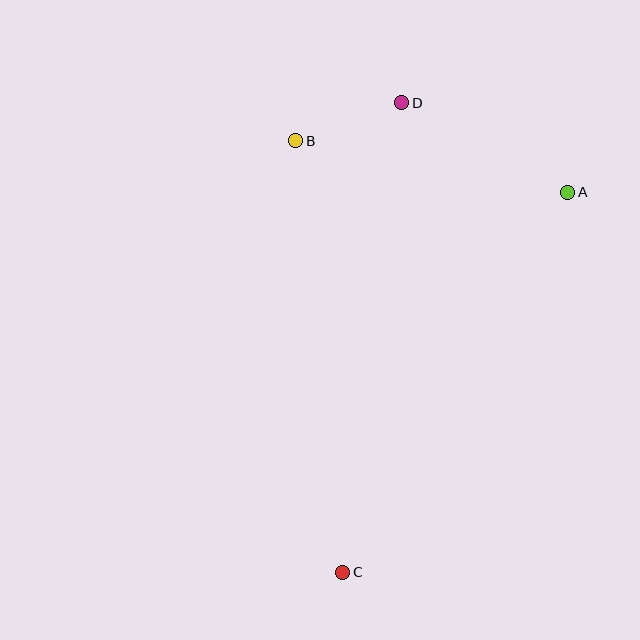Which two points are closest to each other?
Points B and D are closest to each other.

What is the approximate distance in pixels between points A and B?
The distance between A and B is approximately 277 pixels.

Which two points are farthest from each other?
Points C and D are farthest from each other.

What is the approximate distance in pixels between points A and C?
The distance between A and C is approximately 442 pixels.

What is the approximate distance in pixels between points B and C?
The distance between B and C is approximately 434 pixels.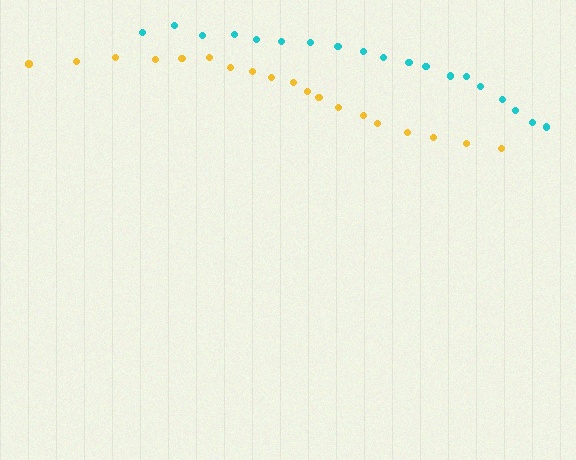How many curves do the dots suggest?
There are 2 distinct paths.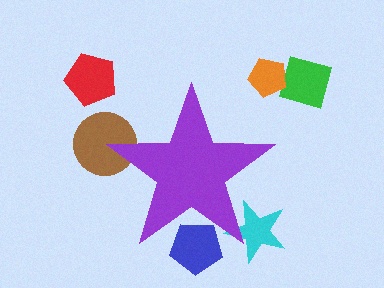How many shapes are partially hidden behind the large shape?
3 shapes are partially hidden.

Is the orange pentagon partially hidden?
No, the orange pentagon is fully visible.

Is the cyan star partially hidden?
Yes, the cyan star is partially hidden behind the purple star.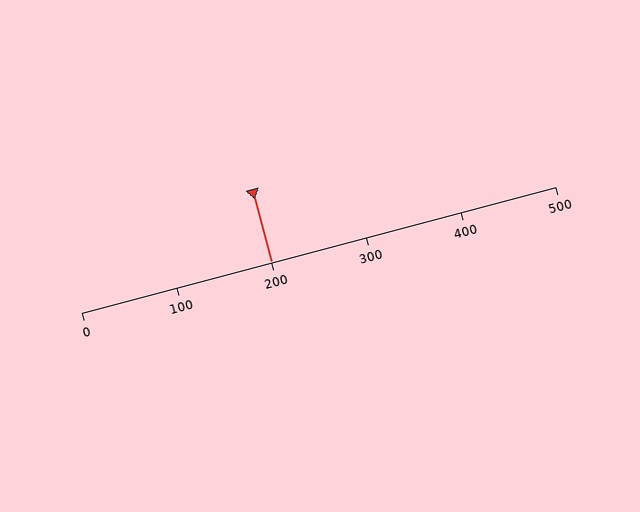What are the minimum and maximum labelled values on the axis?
The axis runs from 0 to 500.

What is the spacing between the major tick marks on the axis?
The major ticks are spaced 100 apart.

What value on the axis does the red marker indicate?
The marker indicates approximately 200.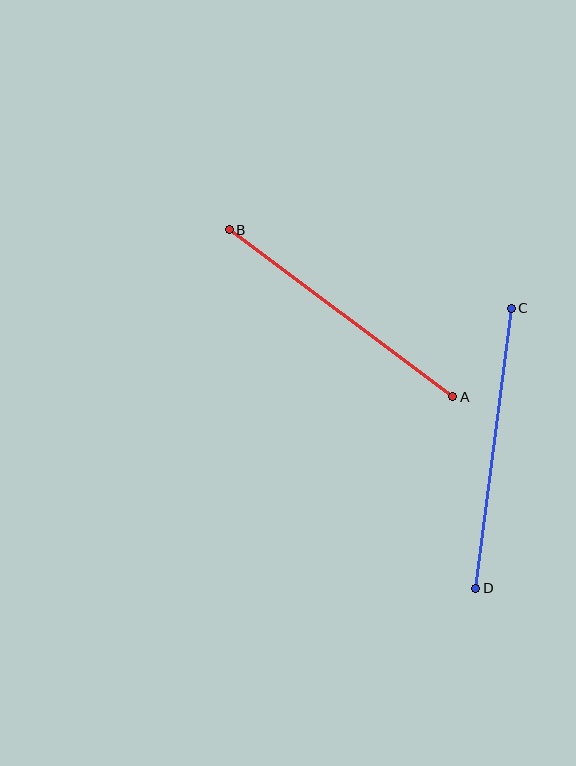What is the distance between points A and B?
The distance is approximately 279 pixels.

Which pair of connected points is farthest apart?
Points C and D are farthest apart.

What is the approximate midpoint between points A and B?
The midpoint is at approximately (341, 313) pixels.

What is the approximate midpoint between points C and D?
The midpoint is at approximately (493, 448) pixels.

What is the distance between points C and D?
The distance is approximately 282 pixels.